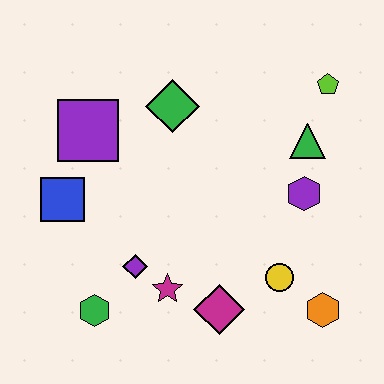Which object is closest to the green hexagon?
The purple diamond is closest to the green hexagon.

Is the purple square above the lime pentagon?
No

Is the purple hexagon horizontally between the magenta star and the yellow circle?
No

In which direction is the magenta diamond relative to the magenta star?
The magenta diamond is to the right of the magenta star.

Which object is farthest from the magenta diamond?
The lime pentagon is farthest from the magenta diamond.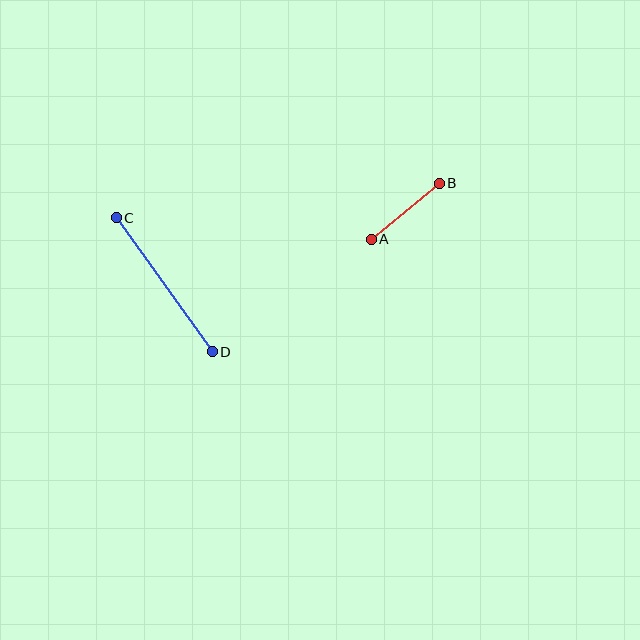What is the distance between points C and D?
The distance is approximately 165 pixels.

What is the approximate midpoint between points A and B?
The midpoint is at approximately (405, 211) pixels.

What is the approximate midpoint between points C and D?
The midpoint is at approximately (164, 285) pixels.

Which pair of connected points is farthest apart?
Points C and D are farthest apart.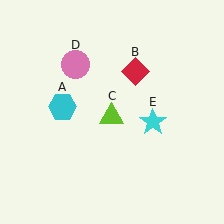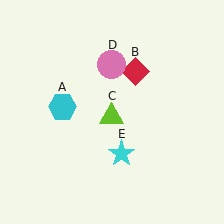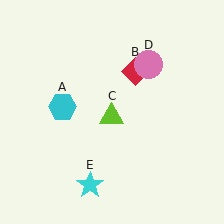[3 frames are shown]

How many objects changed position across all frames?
2 objects changed position: pink circle (object D), cyan star (object E).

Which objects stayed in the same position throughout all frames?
Cyan hexagon (object A) and red diamond (object B) and lime triangle (object C) remained stationary.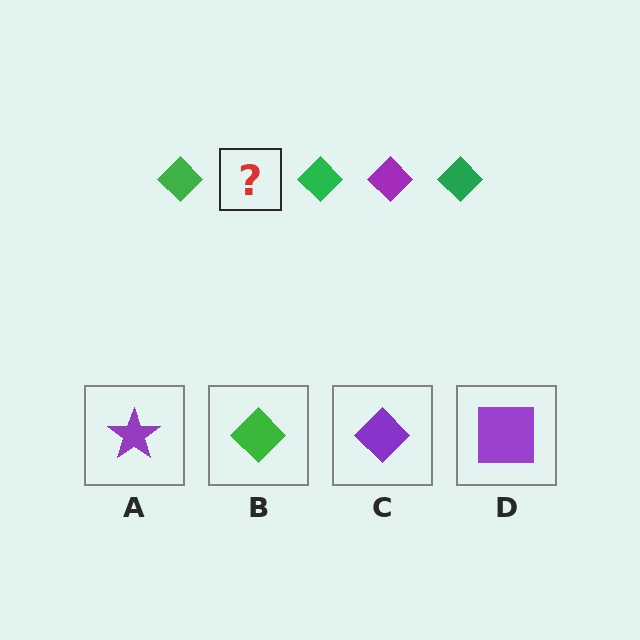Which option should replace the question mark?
Option C.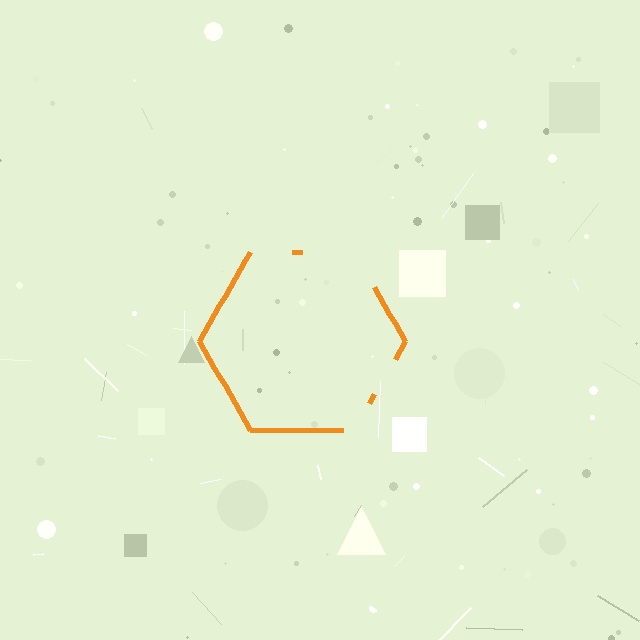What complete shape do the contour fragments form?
The contour fragments form a hexagon.